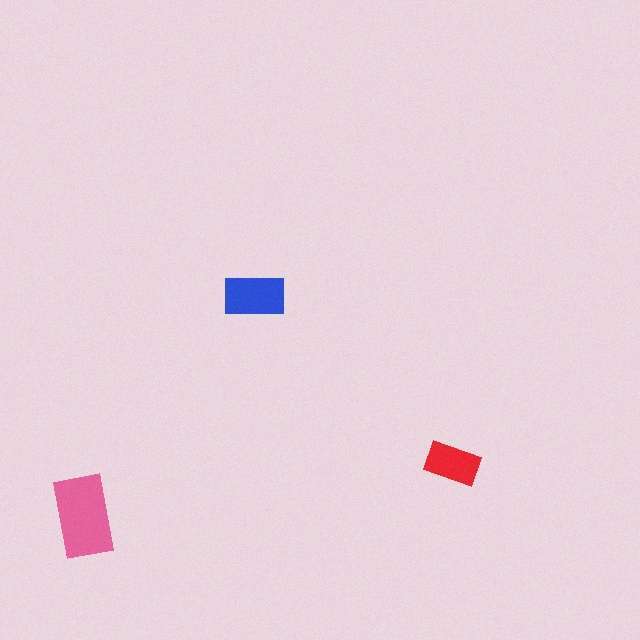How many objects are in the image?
There are 3 objects in the image.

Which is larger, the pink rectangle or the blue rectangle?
The pink one.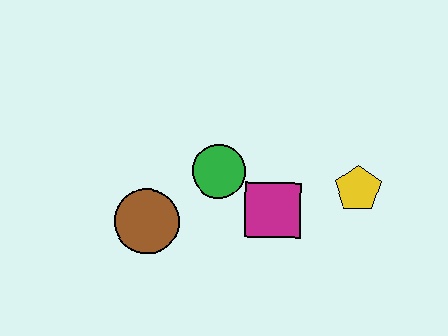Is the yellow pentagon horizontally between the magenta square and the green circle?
No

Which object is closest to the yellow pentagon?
The magenta square is closest to the yellow pentagon.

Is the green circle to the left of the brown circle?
No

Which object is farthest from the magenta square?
The brown circle is farthest from the magenta square.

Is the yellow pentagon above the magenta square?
Yes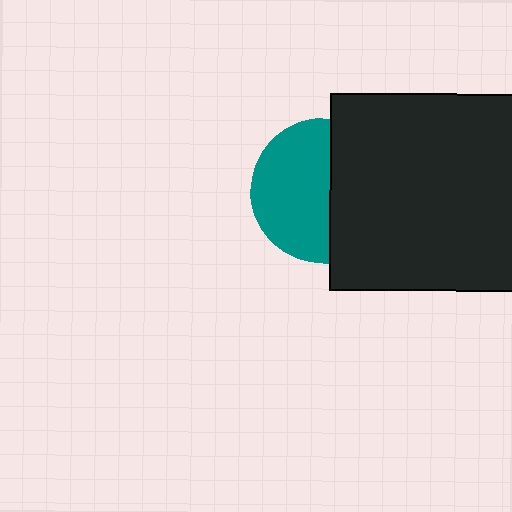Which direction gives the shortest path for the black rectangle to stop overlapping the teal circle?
Moving right gives the shortest separation.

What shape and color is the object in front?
The object in front is a black rectangle.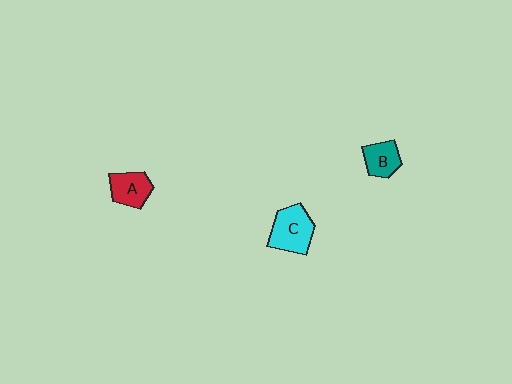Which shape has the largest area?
Shape C (cyan).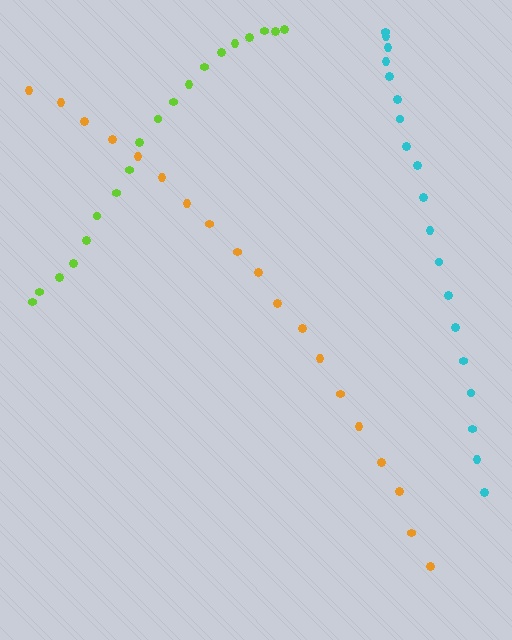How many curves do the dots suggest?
There are 3 distinct paths.